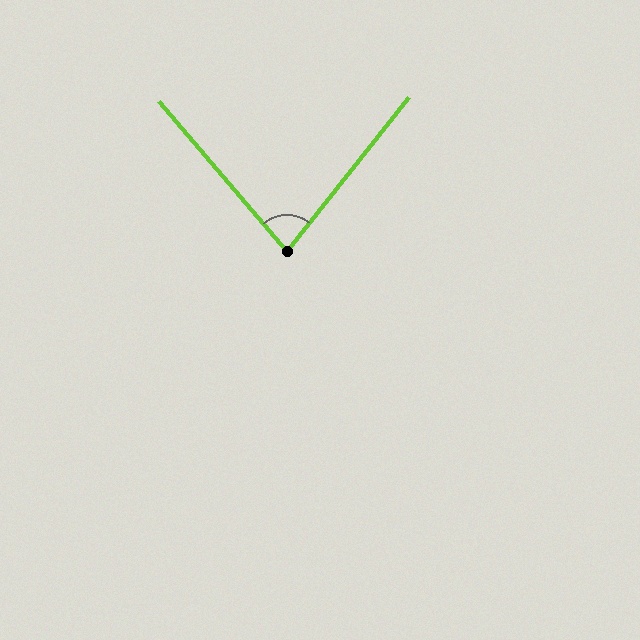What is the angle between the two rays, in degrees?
Approximately 79 degrees.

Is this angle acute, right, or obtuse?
It is acute.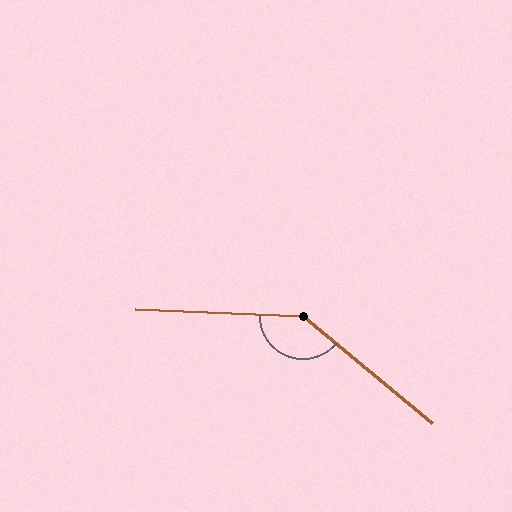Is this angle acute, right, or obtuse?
It is obtuse.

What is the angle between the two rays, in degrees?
Approximately 143 degrees.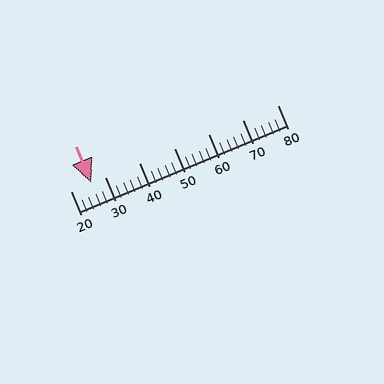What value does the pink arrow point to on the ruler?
The pink arrow points to approximately 26.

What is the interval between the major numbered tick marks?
The major tick marks are spaced 10 units apart.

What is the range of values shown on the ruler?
The ruler shows values from 20 to 80.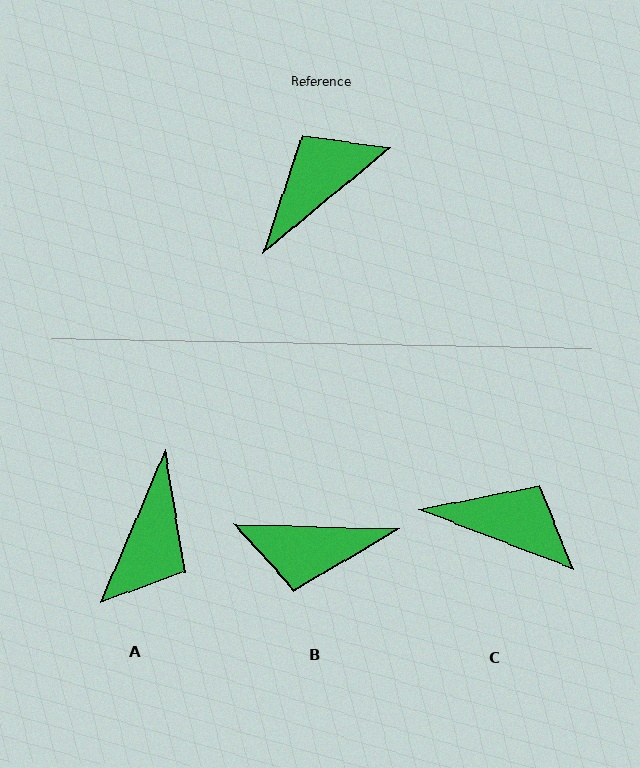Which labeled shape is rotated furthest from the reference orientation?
A, about 152 degrees away.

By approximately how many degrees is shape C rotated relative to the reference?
Approximately 60 degrees clockwise.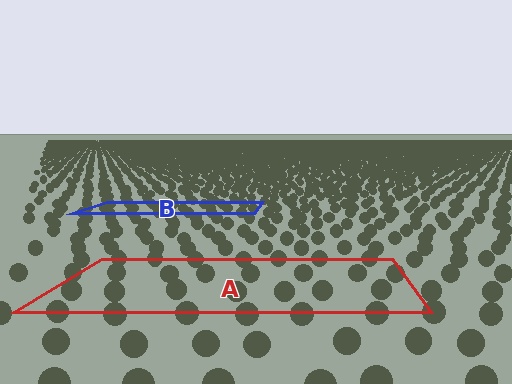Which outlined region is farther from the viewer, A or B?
Region B is farther from the viewer — the texture elements inside it appear smaller and more densely packed.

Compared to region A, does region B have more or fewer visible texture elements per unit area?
Region B has more texture elements per unit area — they are packed more densely because it is farther away.